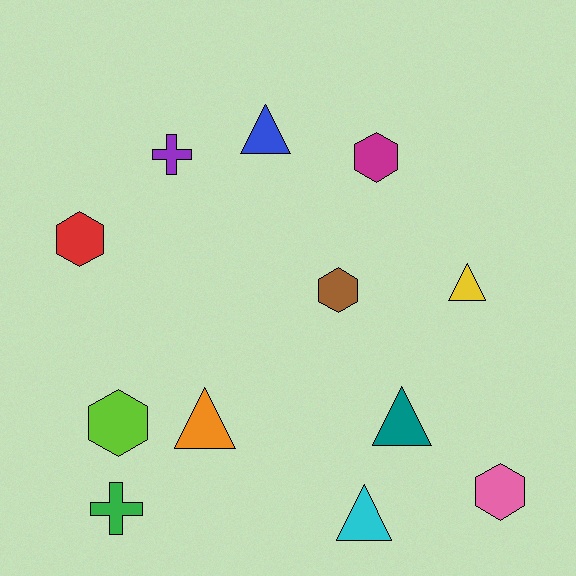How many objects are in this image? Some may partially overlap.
There are 12 objects.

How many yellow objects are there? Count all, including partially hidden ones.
There is 1 yellow object.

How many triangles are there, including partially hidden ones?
There are 5 triangles.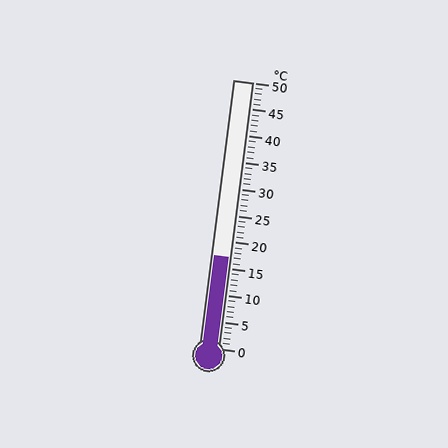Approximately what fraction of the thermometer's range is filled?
The thermometer is filled to approximately 35% of its range.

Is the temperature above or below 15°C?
The temperature is above 15°C.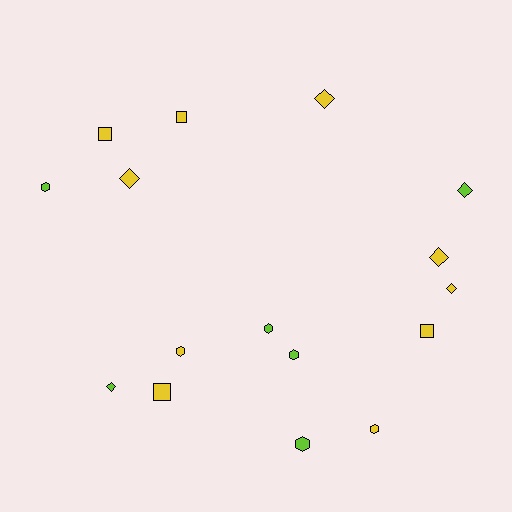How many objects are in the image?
There are 16 objects.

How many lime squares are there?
There are no lime squares.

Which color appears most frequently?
Yellow, with 10 objects.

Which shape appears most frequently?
Hexagon, with 6 objects.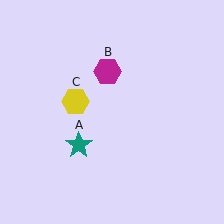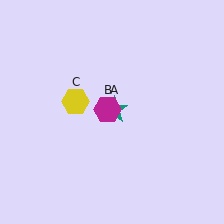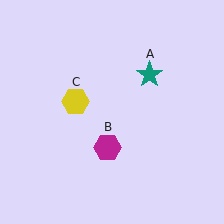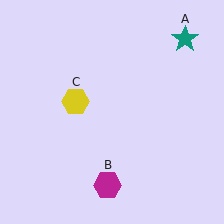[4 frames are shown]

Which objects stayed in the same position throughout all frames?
Yellow hexagon (object C) remained stationary.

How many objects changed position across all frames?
2 objects changed position: teal star (object A), magenta hexagon (object B).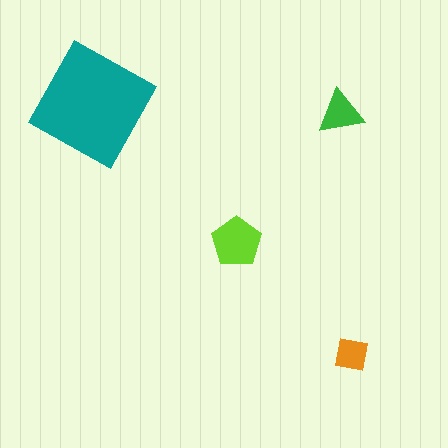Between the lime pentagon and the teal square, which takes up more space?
The teal square.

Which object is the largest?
The teal square.